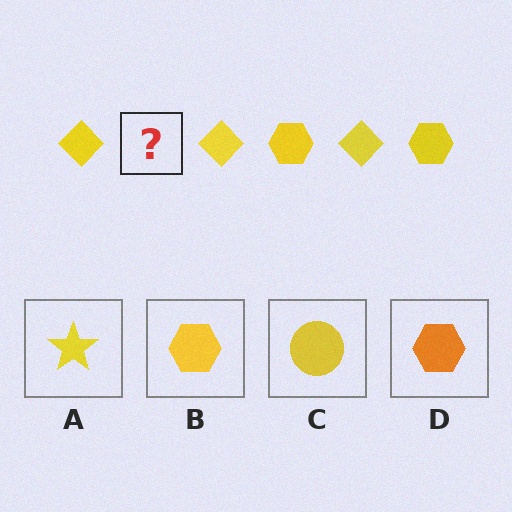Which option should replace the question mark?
Option B.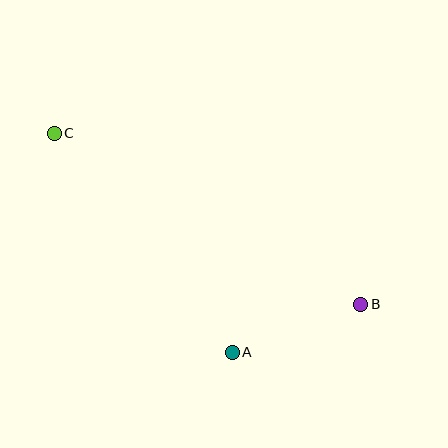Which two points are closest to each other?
Points A and B are closest to each other.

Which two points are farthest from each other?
Points B and C are farthest from each other.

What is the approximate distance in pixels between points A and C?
The distance between A and C is approximately 282 pixels.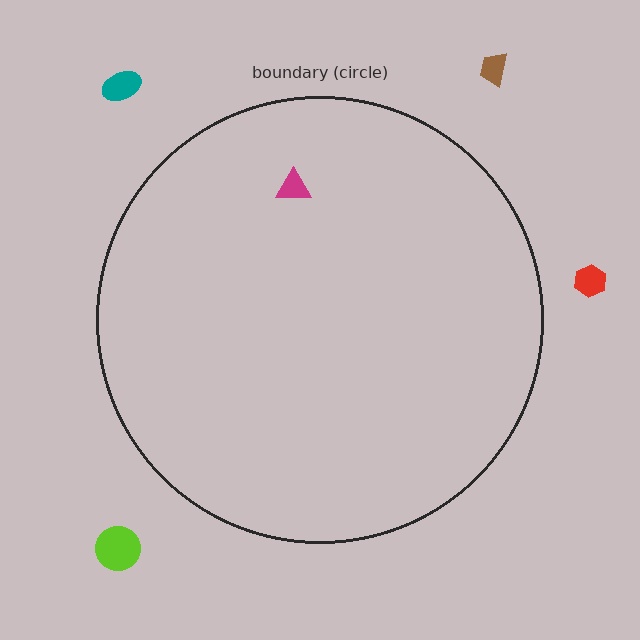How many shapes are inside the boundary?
1 inside, 4 outside.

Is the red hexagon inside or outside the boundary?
Outside.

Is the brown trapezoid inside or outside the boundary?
Outside.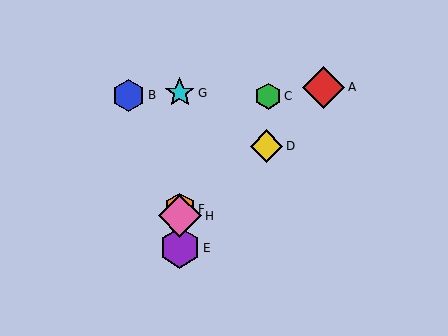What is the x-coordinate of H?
Object H is at x≈180.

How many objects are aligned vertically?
4 objects (E, F, G, H) are aligned vertically.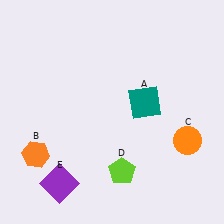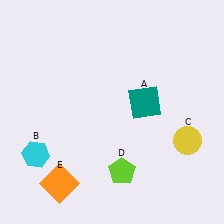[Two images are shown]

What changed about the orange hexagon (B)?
In Image 1, B is orange. In Image 2, it changed to cyan.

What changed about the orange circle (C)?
In Image 1, C is orange. In Image 2, it changed to yellow.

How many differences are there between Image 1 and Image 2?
There are 3 differences between the two images.